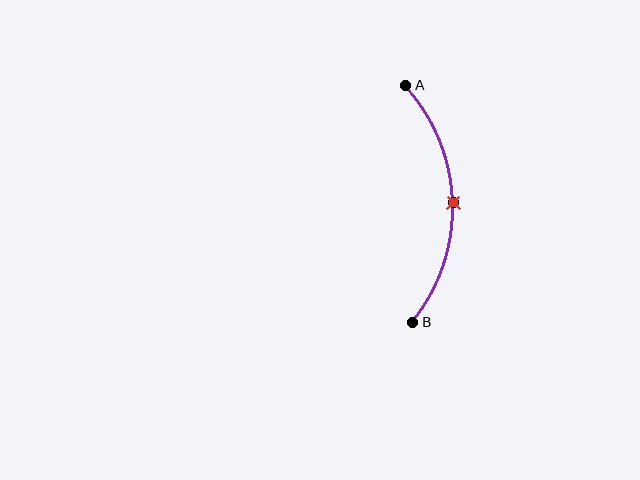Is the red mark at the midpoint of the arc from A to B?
Yes. The red mark lies on the arc at equal arc-length from both A and B — it is the arc midpoint.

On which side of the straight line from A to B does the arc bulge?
The arc bulges to the right of the straight line connecting A and B.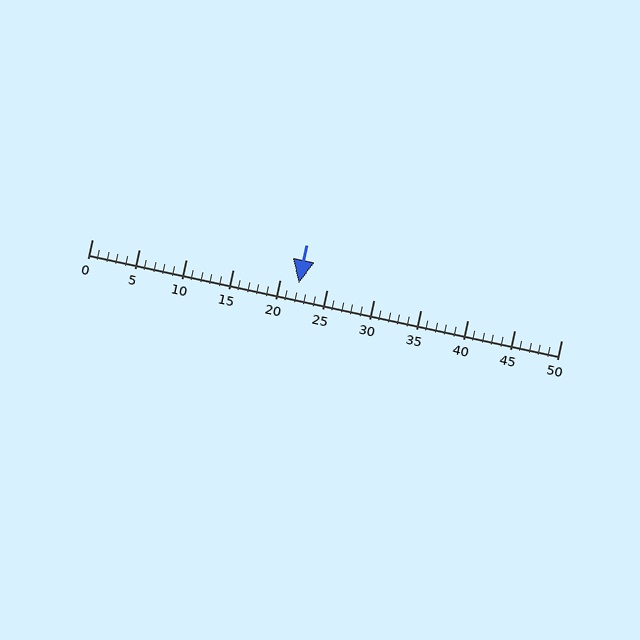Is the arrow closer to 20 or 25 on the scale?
The arrow is closer to 20.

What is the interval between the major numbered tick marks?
The major tick marks are spaced 5 units apart.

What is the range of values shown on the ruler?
The ruler shows values from 0 to 50.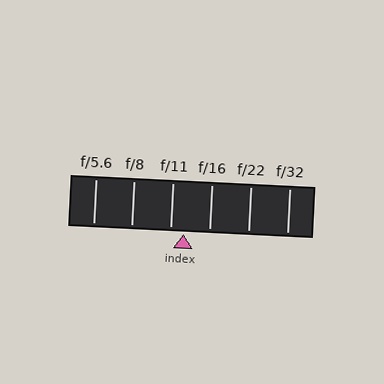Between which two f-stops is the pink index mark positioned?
The index mark is between f/11 and f/16.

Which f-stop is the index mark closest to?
The index mark is closest to f/11.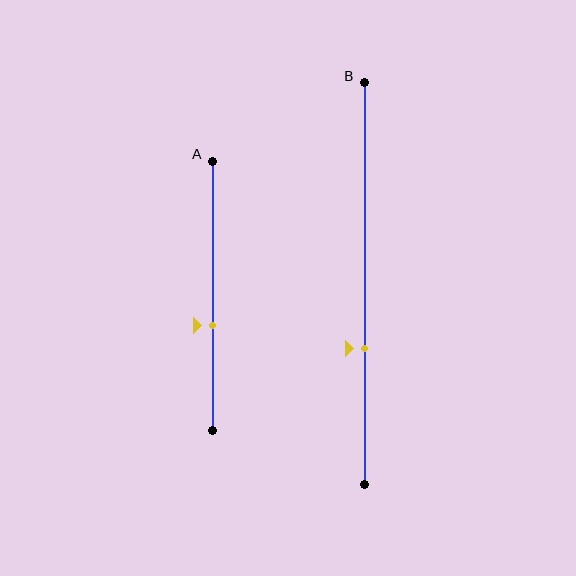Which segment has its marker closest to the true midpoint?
Segment A has its marker closest to the true midpoint.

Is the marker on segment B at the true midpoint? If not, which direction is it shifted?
No, the marker on segment B is shifted downward by about 16% of the segment length.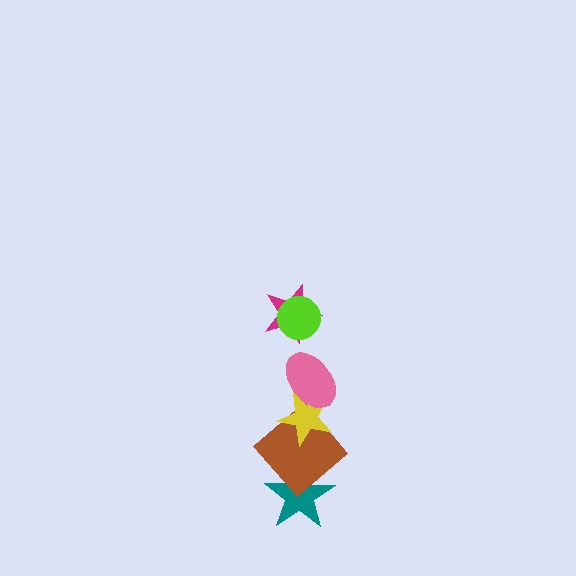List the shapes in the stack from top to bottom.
From top to bottom: the lime circle, the magenta star, the pink ellipse, the yellow star, the brown diamond, the teal star.